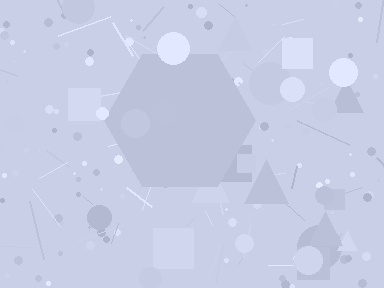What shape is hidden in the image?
A hexagon is hidden in the image.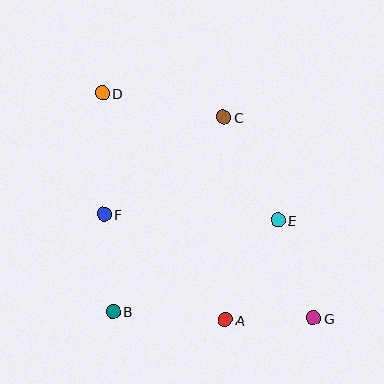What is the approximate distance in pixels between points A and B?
The distance between A and B is approximately 112 pixels.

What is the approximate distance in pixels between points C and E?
The distance between C and E is approximately 116 pixels.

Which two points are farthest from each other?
Points D and G are farthest from each other.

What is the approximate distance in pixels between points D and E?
The distance between D and E is approximately 217 pixels.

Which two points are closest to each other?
Points A and G are closest to each other.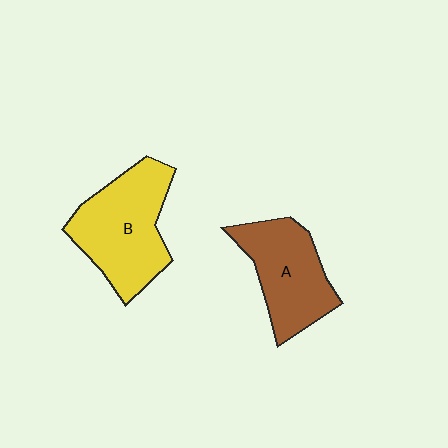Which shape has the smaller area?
Shape A (brown).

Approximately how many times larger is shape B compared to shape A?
Approximately 1.2 times.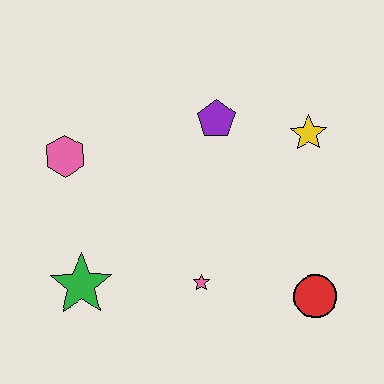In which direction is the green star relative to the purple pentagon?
The green star is below the purple pentagon.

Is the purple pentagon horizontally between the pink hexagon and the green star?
No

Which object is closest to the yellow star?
The purple pentagon is closest to the yellow star.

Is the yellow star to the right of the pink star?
Yes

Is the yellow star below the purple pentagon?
Yes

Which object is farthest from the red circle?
The pink hexagon is farthest from the red circle.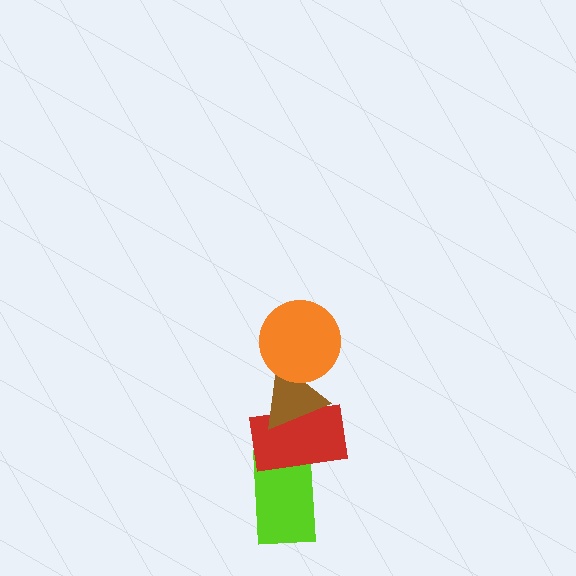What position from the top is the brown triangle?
The brown triangle is 2nd from the top.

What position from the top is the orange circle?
The orange circle is 1st from the top.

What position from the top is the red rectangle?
The red rectangle is 3rd from the top.